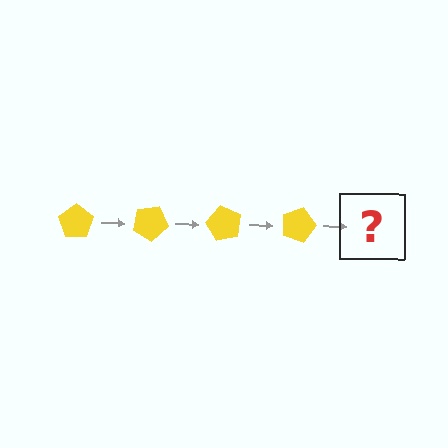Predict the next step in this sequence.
The next step is a yellow pentagon rotated 120 degrees.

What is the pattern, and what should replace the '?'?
The pattern is that the pentagon rotates 30 degrees each step. The '?' should be a yellow pentagon rotated 120 degrees.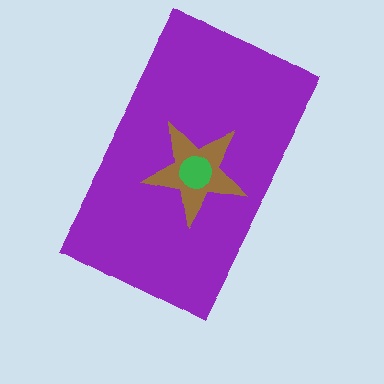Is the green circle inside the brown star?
Yes.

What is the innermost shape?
The green circle.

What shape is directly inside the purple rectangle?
The brown star.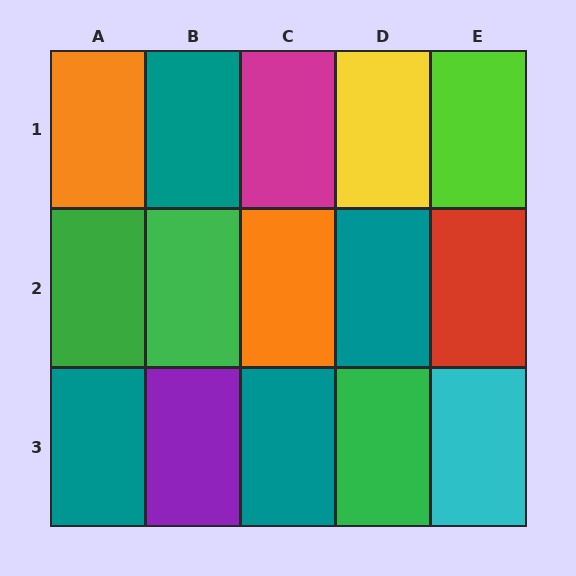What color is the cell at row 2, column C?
Orange.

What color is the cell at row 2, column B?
Green.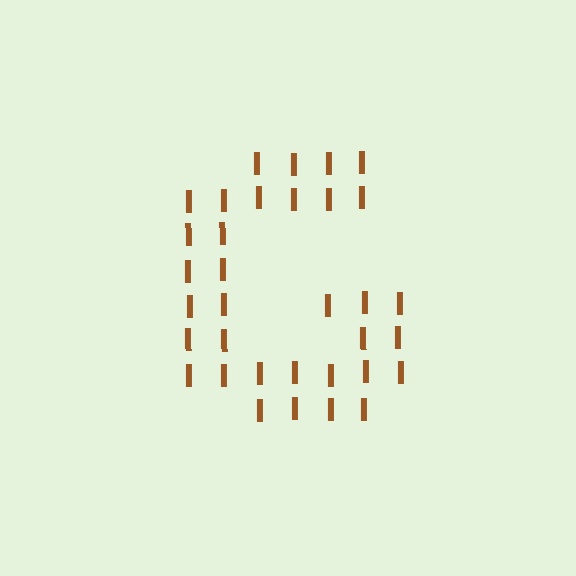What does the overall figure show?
The overall figure shows the letter G.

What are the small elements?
The small elements are letter I's.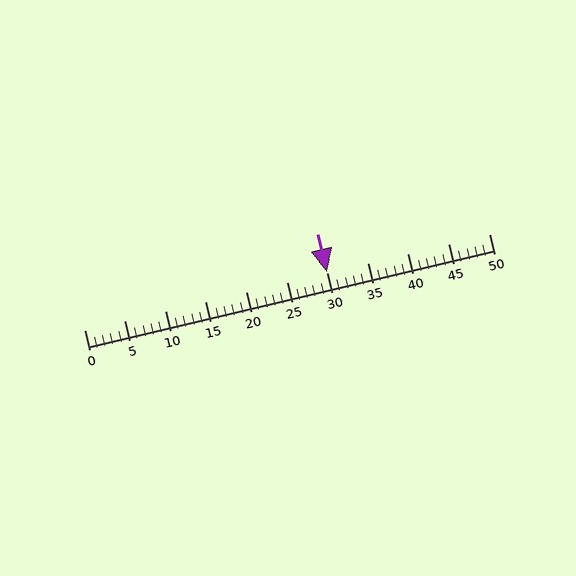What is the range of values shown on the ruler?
The ruler shows values from 0 to 50.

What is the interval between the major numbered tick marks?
The major tick marks are spaced 5 units apart.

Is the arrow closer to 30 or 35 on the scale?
The arrow is closer to 30.